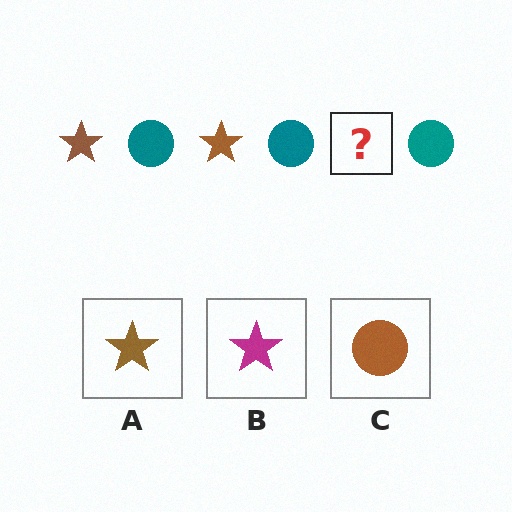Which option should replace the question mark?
Option A.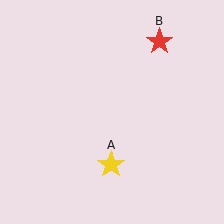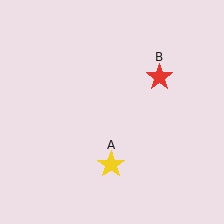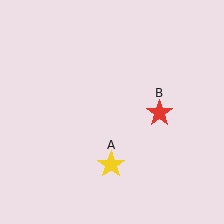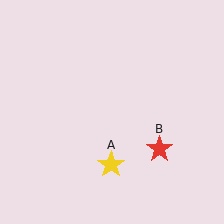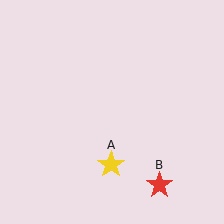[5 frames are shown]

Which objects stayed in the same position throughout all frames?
Yellow star (object A) remained stationary.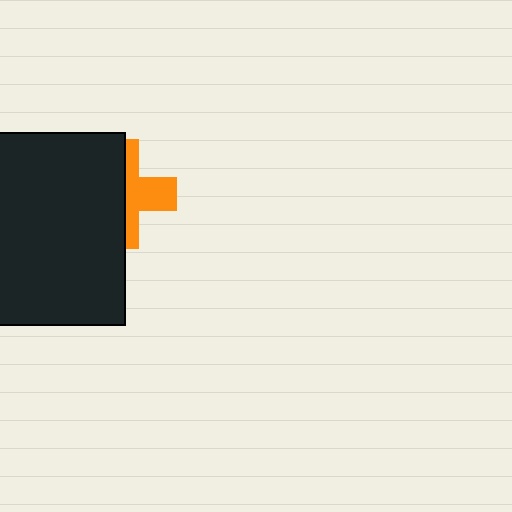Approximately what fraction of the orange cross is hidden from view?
Roughly 56% of the orange cross is hidden behind the black rectangle.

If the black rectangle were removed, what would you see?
You would see the complete orange cross.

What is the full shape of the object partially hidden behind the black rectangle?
The partially hidden object is an orange cross.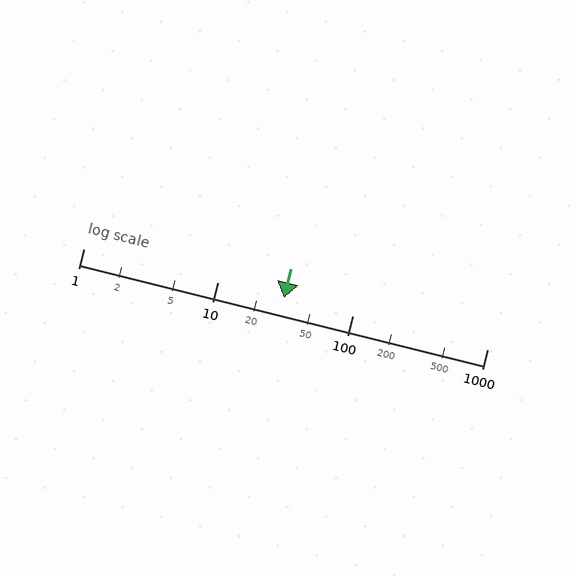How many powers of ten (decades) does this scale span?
The scale spans 3 decades, from 1 to 1000.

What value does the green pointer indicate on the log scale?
The pointer indicates approximately 31.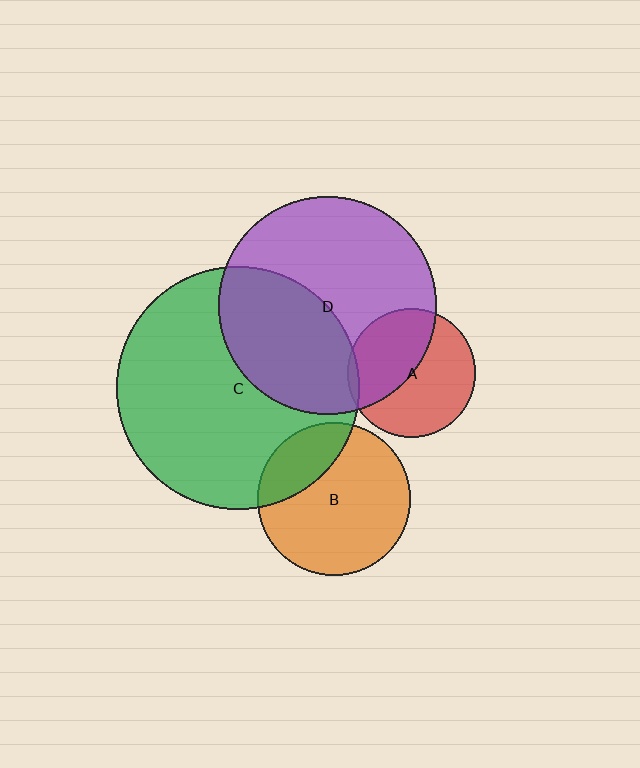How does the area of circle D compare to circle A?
Approximately 2.9 times.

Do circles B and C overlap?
Yes.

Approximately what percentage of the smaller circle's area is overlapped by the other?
Approximately 25%.